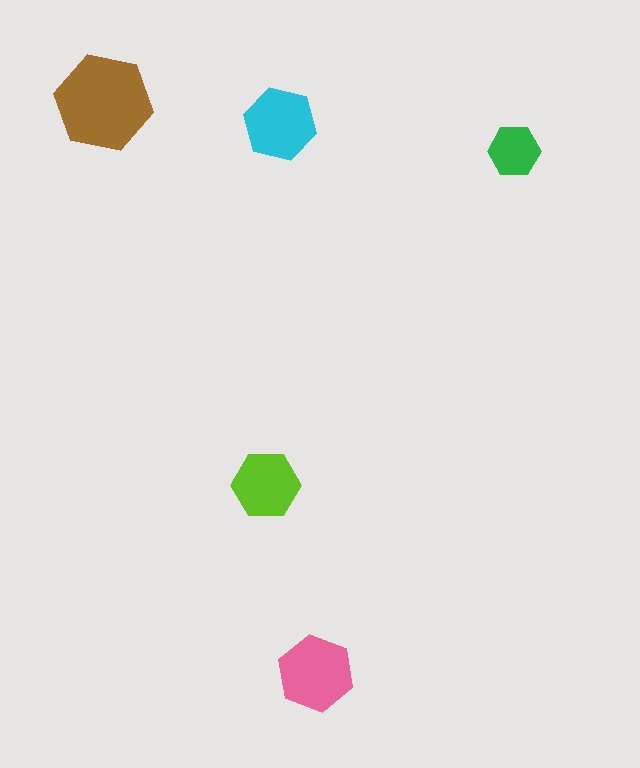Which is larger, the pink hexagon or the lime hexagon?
The pink one.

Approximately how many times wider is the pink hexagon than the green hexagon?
About 1.5 times wider.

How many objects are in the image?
There are 5 objects in the image.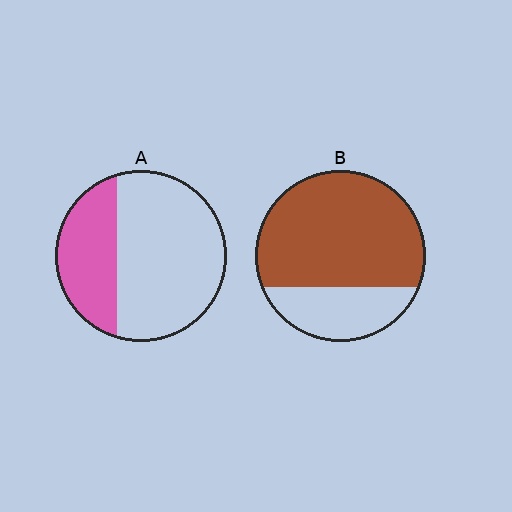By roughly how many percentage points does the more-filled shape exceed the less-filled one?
By roughly 40 percentage points (B over A).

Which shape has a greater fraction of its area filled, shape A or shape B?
Shape B.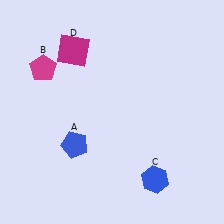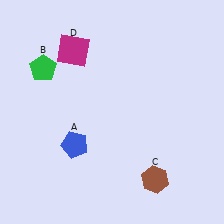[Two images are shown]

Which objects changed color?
B changed from magenta to green. C changed from blue to brown.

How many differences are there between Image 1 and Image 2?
There are 2 differences between the two images.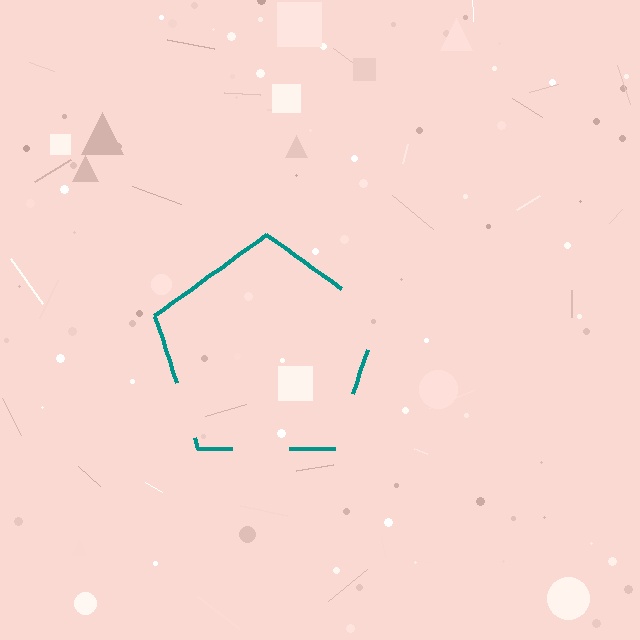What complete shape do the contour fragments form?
The contour fragments form a pentagon.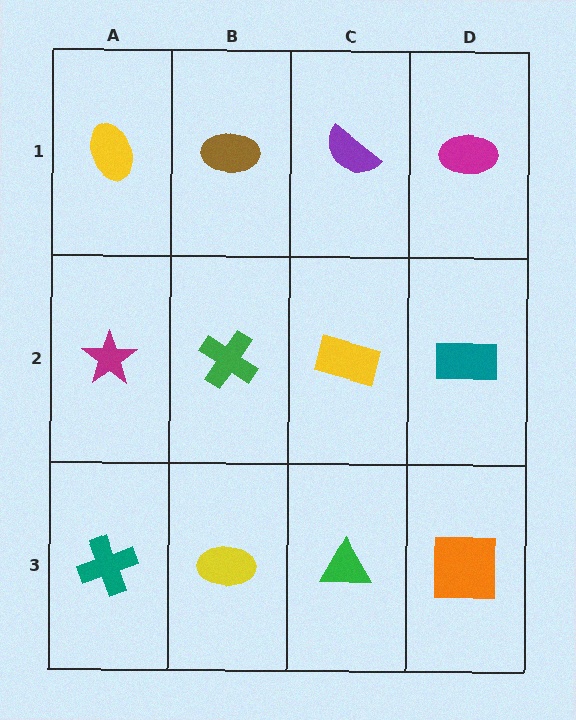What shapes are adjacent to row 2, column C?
A purple semicircle (row 1, column C), a green triangle (row 3, column C), a green cross (row 2, column B), a teal rectangle (row 2, column D).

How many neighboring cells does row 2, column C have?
4.